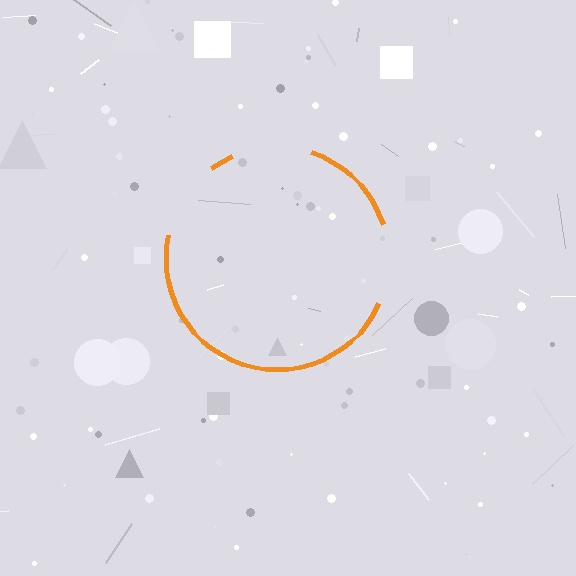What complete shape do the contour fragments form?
The contour fragments form a circle.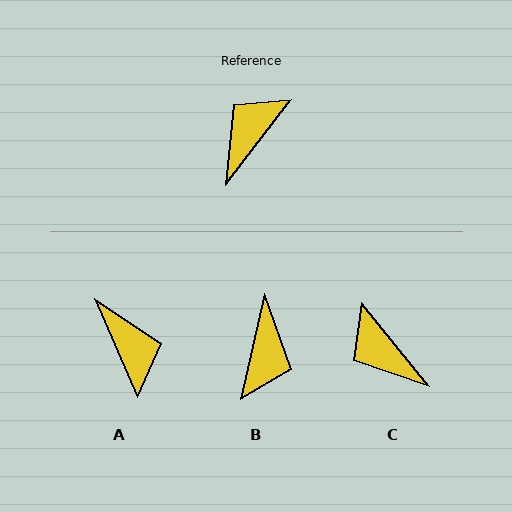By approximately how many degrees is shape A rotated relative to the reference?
Approximately 119 degrees clockwise.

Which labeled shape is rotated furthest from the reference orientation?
B, about 155 degrees away.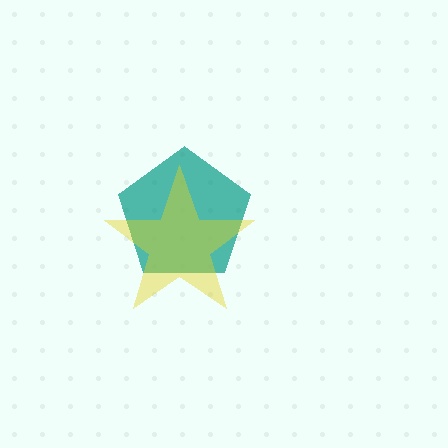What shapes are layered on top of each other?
The layered shapes are: a teal pentagon, a yellow star.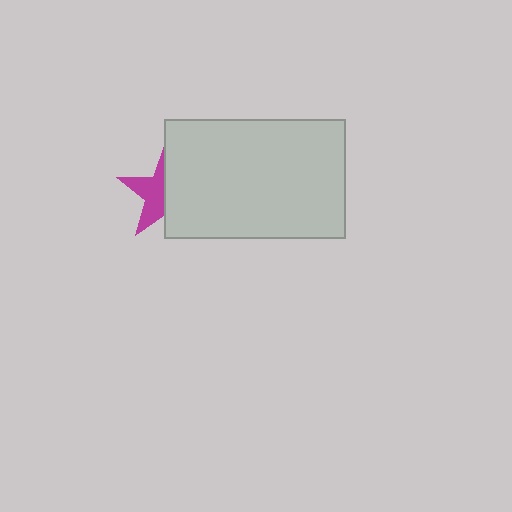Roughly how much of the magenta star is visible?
About half of it is visible (roughly 46%).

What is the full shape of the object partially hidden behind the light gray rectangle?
The partially hidden object is a magenta star.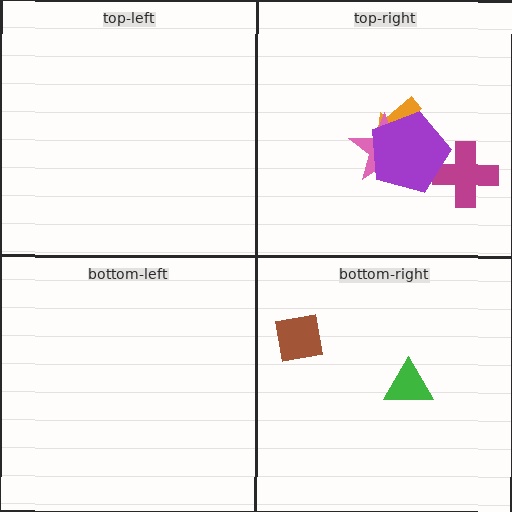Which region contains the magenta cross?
The top-right region.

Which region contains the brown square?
The bottom-right region.